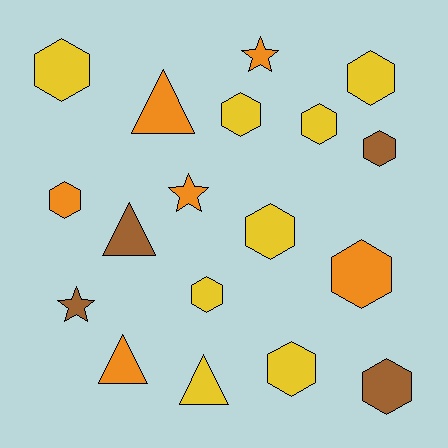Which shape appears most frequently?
Hexagon, with 11 objects.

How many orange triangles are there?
There are 2 orange triangles.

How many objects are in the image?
There are 18 objects.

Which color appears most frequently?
Yellow, with 8 objects.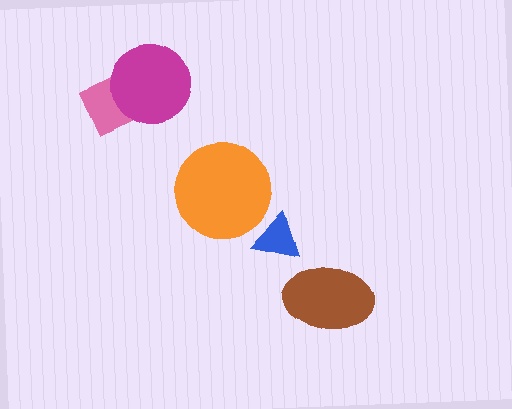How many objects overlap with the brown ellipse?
0 objects overlap with the brown ellipse.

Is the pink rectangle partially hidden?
Yes, it is partially covered by another shape.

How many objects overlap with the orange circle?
0 objects overlap with the orange circle.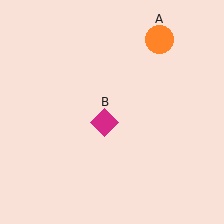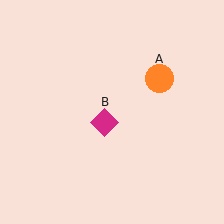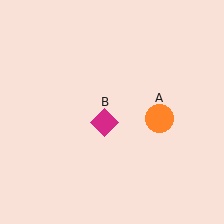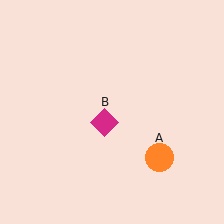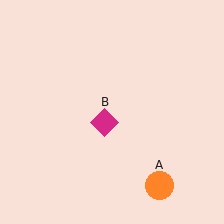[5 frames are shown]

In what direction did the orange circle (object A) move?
The orange circle (object A) moved down.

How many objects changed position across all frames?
1 object changed position: orange circle (object A).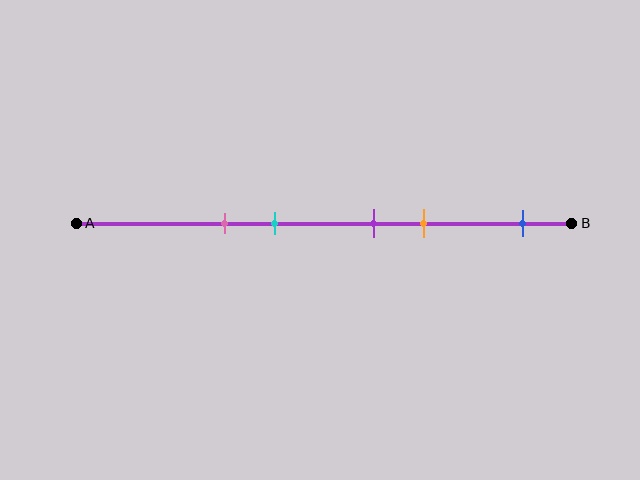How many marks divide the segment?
There are 5 marks dividing the segment.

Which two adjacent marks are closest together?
The purple and orange marks are the closest adjacent pair.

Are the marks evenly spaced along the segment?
No, the marks are not evenly spaced.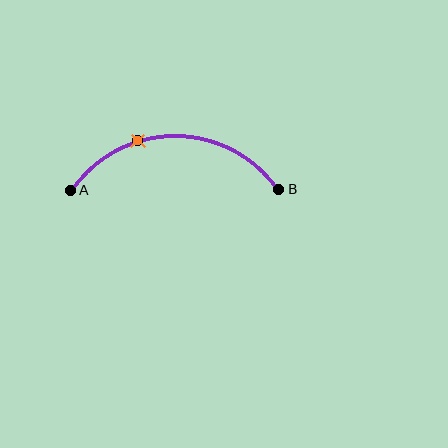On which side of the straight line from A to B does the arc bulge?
The arc bulges above the straight line connecting A and B.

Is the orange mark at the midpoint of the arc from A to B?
No. The orange mark lies on the arc but is closer to endpoint A. The arc midpoint would be at the point on the curve equidistant along the arc from both A and B.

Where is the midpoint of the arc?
The arc midpoint is the point on the curve farthest from the straight line joining A and B. It sits above that line.